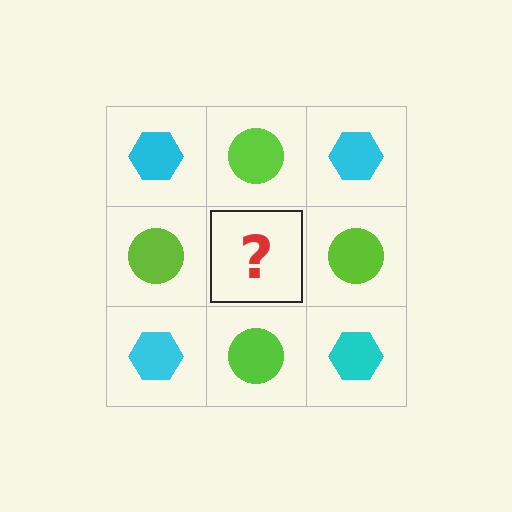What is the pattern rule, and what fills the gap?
The rule is that it alternates cyan hexagon and lime circle in a checkerboard pattern. The gap should be filled with a cyan hexagon.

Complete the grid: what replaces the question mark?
The question mark should be replaced with a cyan hexagon.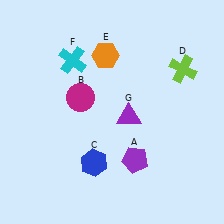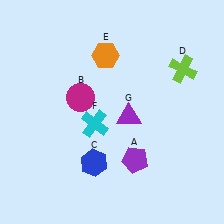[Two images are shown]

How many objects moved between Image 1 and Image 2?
1 object moved between the two images.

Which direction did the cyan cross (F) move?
The cyan cross (F) moved down.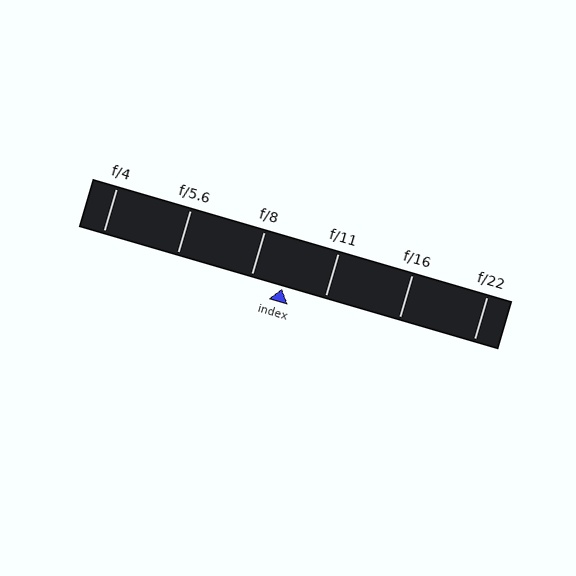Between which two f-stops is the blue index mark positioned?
The index mark is between f/8 and f/11.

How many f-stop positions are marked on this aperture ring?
There are 6 f-stop positions marked.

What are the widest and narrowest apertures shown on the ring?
The widest aperture shown is f/4 and the narrowest is f/22.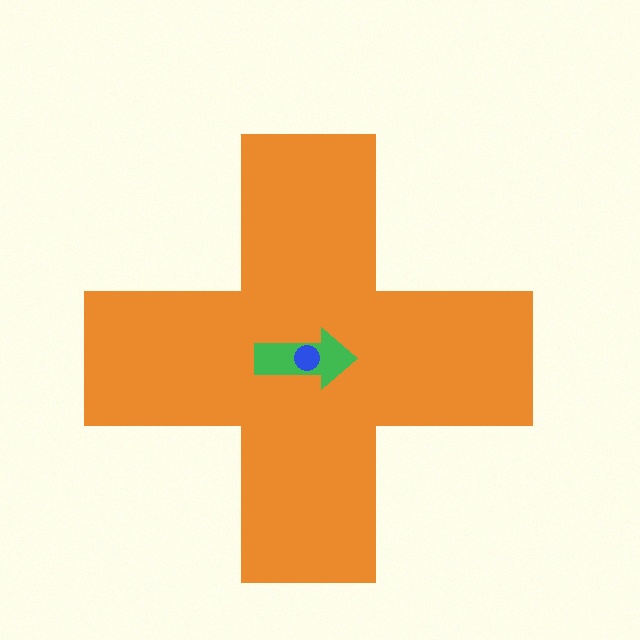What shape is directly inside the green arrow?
The blue circle.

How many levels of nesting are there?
3.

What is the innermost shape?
The blue circle.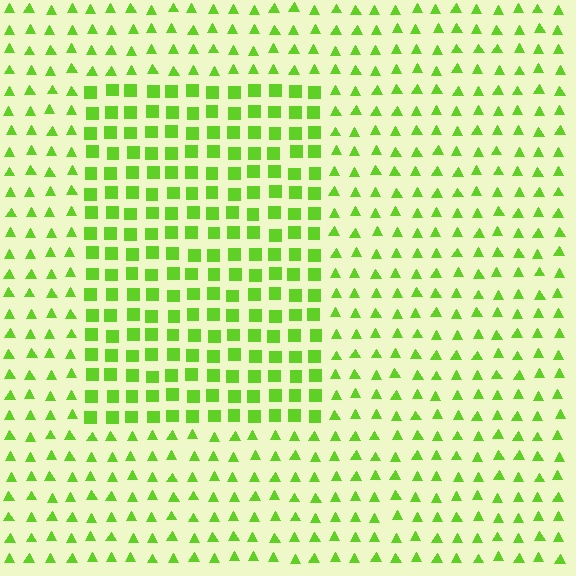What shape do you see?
I see a rectangle.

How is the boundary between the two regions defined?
The boundary is defined by a change in element shape: squares inside vs. triangles outside. All elements share the same color and spacing.